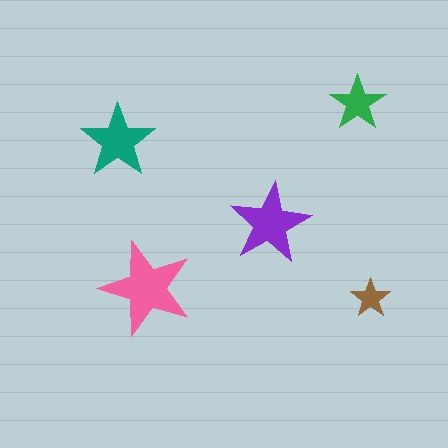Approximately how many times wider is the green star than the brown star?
About 1.5 times wider.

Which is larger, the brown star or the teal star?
The teal one.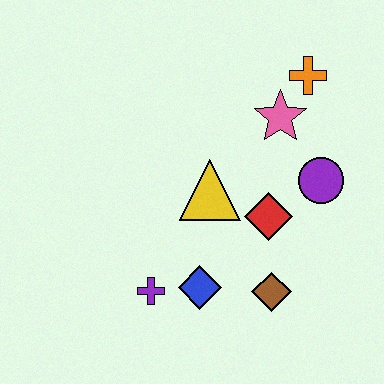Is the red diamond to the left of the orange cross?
Yes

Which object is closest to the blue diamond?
The purple cross is closest to the blue diamond.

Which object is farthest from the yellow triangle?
The orange cross is farthest from the yellow triangle.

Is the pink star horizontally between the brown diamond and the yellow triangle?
No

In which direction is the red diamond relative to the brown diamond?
The red diamond is above the brown diamond.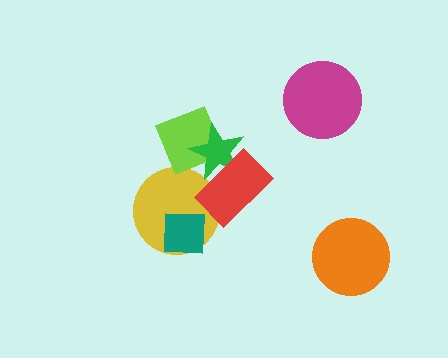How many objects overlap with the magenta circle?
0 objects overlap with the magenta circle.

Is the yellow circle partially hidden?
Yes, it is partially covered by another shape.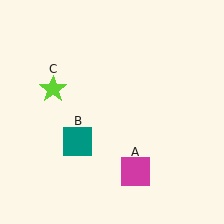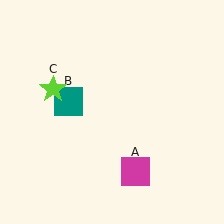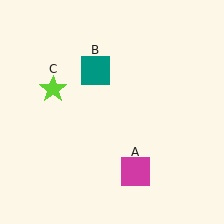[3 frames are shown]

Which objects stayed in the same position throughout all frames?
Magenta square (object A) and lime star (object C) remained stationary.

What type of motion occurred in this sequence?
The teal square (object B) rotated clockwise around the center of the scene.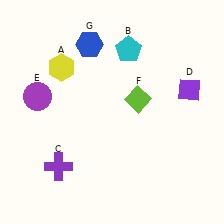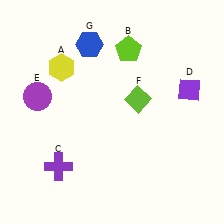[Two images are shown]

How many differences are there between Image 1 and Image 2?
There is 1 difference between the two images.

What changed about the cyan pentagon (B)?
In Image 1, B is cyan. In Image 2, it changed to lime.